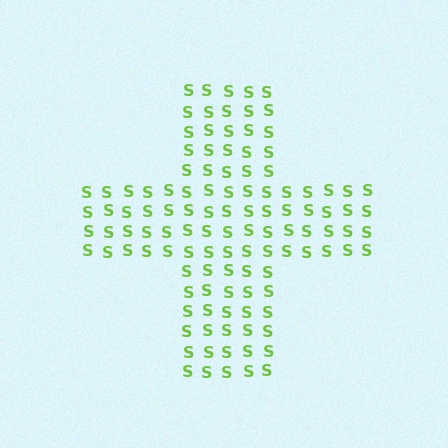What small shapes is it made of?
It is made of small letter S's.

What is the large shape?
The large shape is a cross.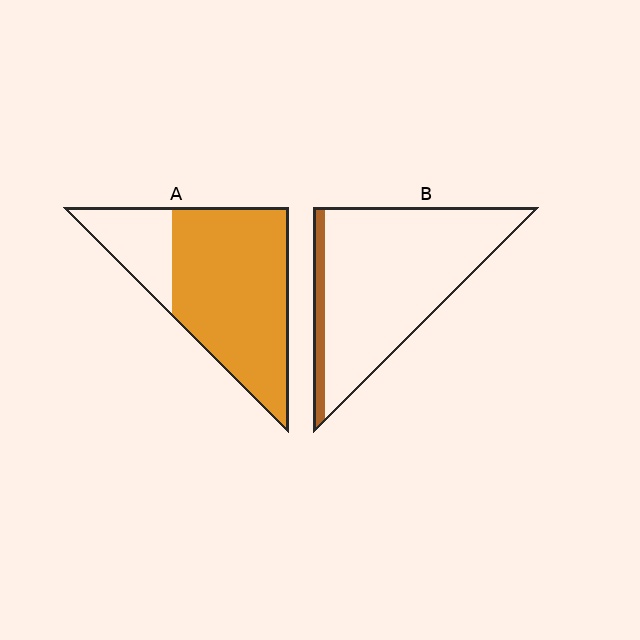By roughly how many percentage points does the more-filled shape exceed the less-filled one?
By roughly 65 percentage points (A over B).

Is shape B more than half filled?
No.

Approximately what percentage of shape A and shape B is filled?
A is approximately 75% and B is approximately 10%.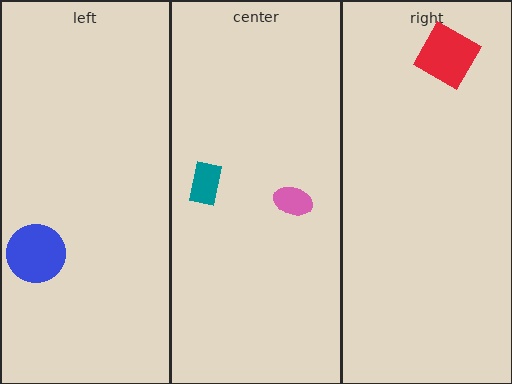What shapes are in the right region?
The red square.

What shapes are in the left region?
The blue circle.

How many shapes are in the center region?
2.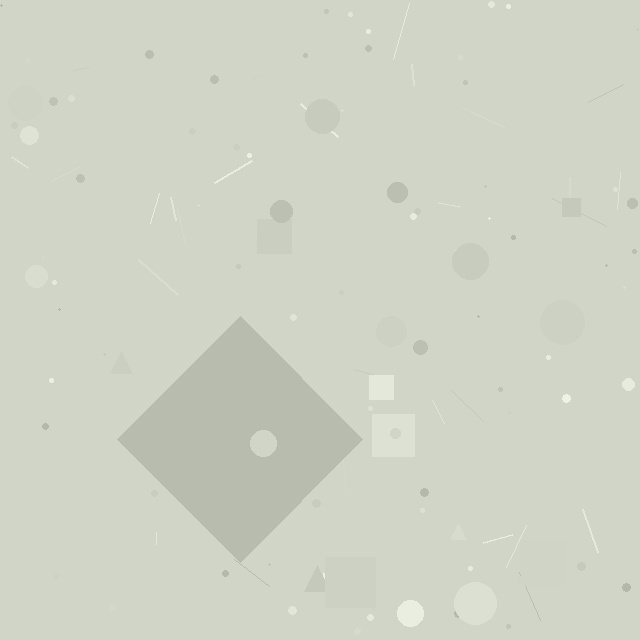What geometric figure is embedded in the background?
A diamond is embedded in the background.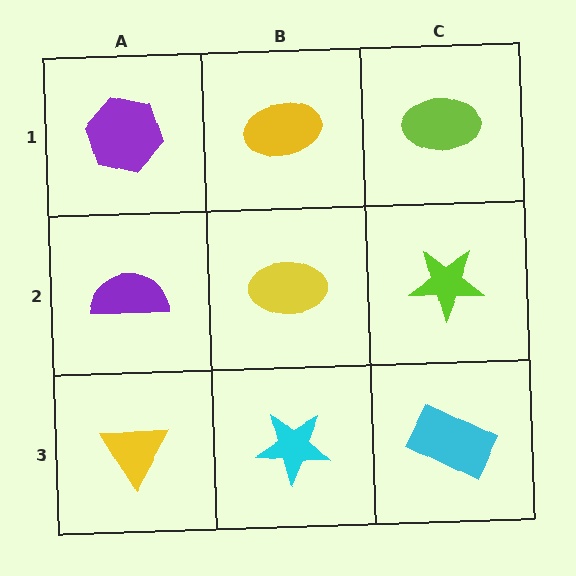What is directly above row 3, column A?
A purple semicircle.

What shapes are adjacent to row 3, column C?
A lime star (row 2, column C), a cyan star (row 3, column B).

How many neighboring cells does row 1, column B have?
3.